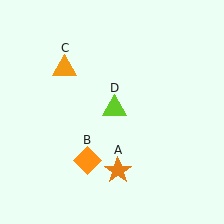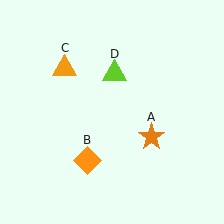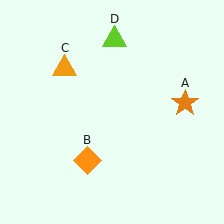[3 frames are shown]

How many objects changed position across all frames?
2 objects changed position: orange star (object A), lime triangle (object D).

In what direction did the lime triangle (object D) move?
The lime triangle (object D) moved up.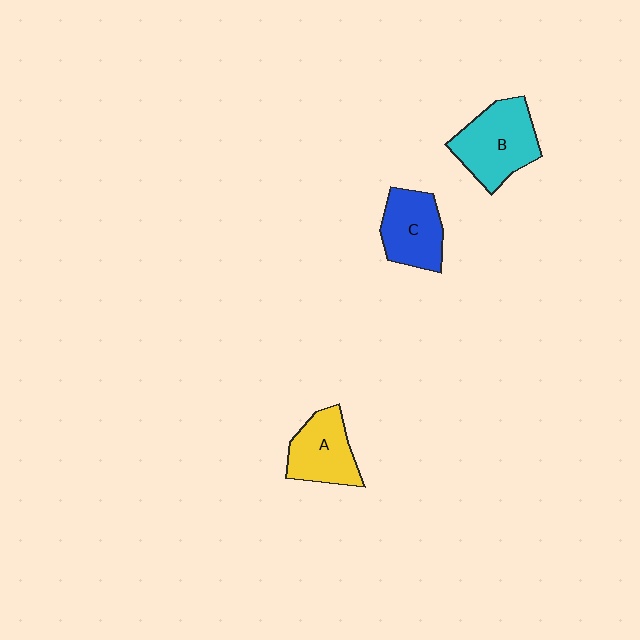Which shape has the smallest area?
Shape A (yellow).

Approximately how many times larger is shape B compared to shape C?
Approximately 1.3 times.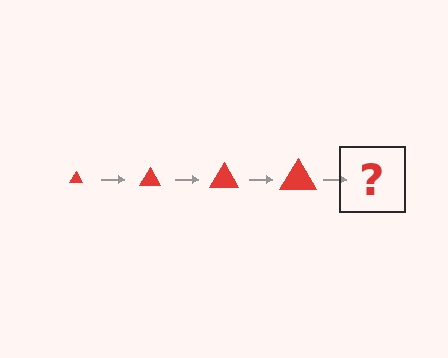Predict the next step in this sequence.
The next step is a red triangle, larger than the previous one.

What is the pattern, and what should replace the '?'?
The pattern is that the triangle gets progressively larger each step. The '?' should be a red triangle, larger than the previous one.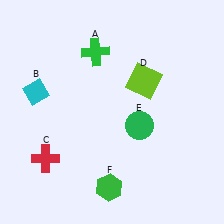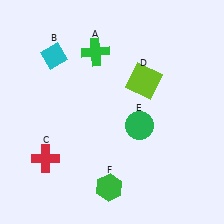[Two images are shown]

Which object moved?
The cyan diamond (B) moved up.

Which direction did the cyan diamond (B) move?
The cyan diamond (B) moved up.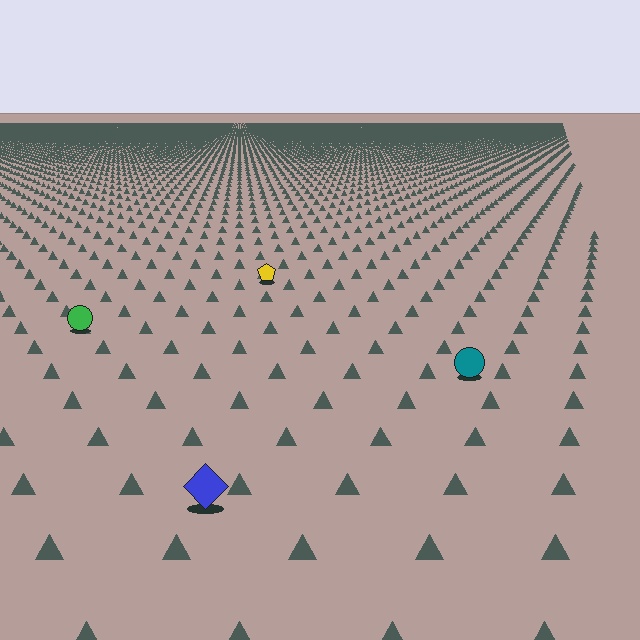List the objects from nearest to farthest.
From nearest to farthest: the blue diamond, the teal circle, the green circle, the yellow pentagon.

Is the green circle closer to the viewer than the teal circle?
No. The teal circle is closer — you can tell from the texture gradient: the ground texture is coarser near it.